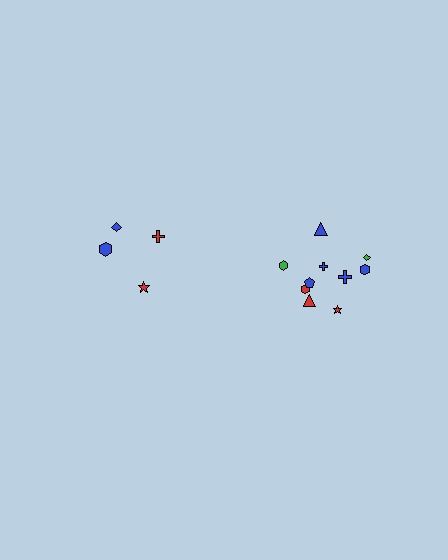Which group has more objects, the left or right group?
The right group.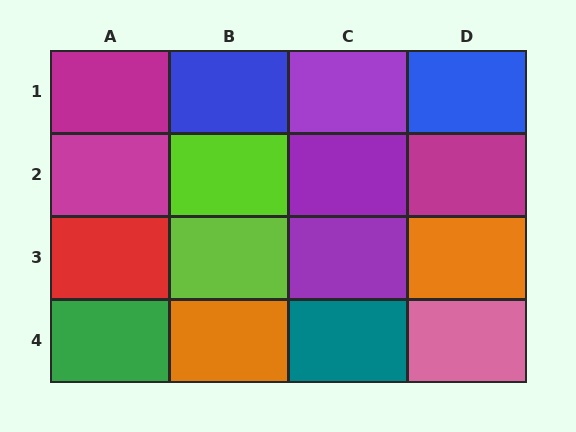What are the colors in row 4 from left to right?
Green, orange, teal, pink.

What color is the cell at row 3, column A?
Red.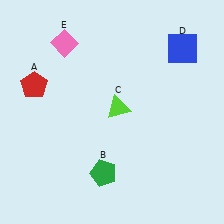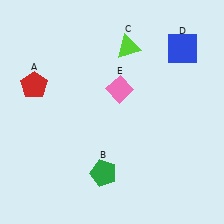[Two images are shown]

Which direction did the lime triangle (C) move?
The lime triangle (C) moved up.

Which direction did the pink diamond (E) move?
The pink diamond (E) moved right.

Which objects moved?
The objects that moved are: the lime triangle (C), the pink diamond (E).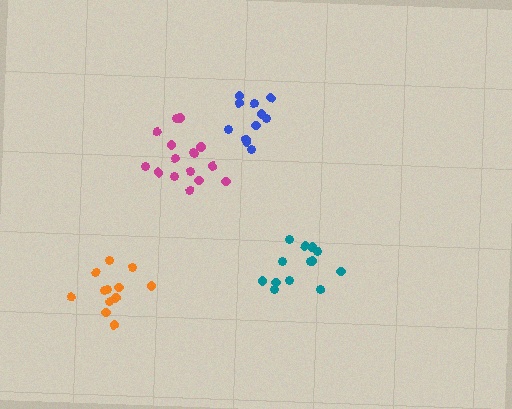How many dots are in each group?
Group 1: 16 dots, Group 2: 13 dots, Group 3: 12 dots, Group 4: 11 dots (52 total).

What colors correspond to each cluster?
The clusters are colored: magenta, teal, orange, blue.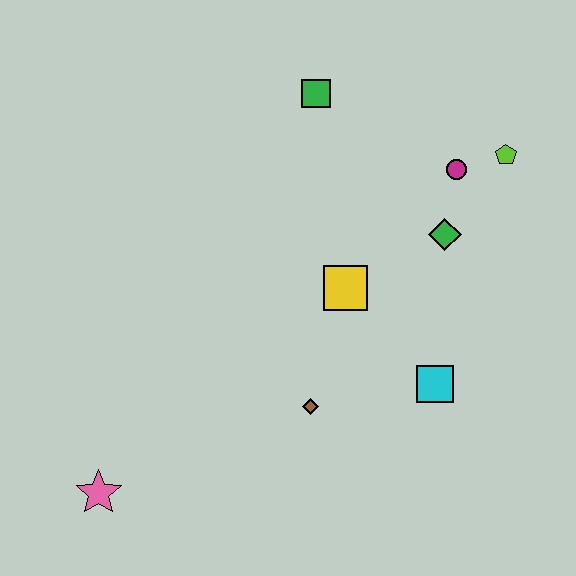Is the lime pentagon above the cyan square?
Yes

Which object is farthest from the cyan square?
The pink star is farthest from the cyan square.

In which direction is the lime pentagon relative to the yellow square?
The lime pentagon is to the right of the yellow square.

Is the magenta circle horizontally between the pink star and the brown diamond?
No